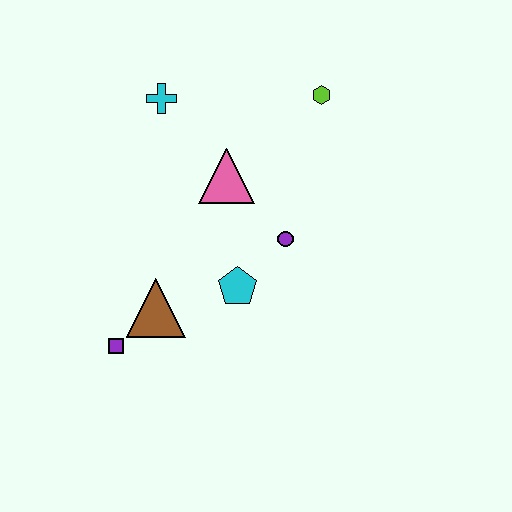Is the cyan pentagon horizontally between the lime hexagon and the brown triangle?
Yes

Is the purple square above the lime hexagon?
No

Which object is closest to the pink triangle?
The purple circle is closest to the pink triangle.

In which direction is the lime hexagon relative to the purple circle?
The lime hexagon is above the purple circle.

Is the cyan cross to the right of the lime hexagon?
No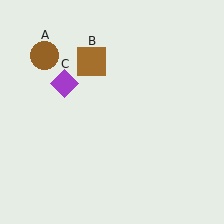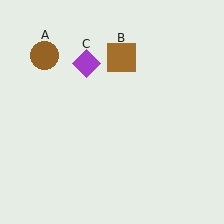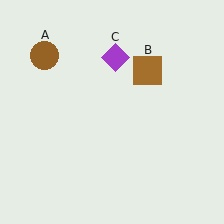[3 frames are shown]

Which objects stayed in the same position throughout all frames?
Brown circle (object A) remained stationary.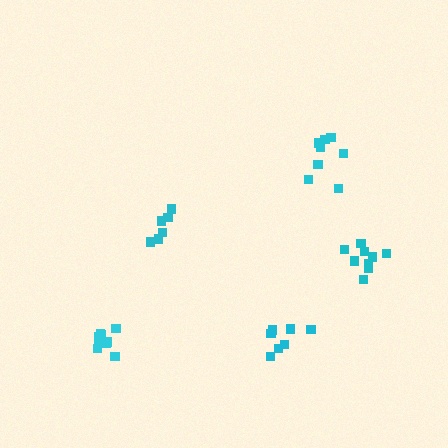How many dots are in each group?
Group 1: 7 dots, Group 2: 6 dots, Group 3: 8 dots, Group 4: 9 dots, Group 5: 9 dots (39 total).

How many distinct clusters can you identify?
There are 5 distinct clusters.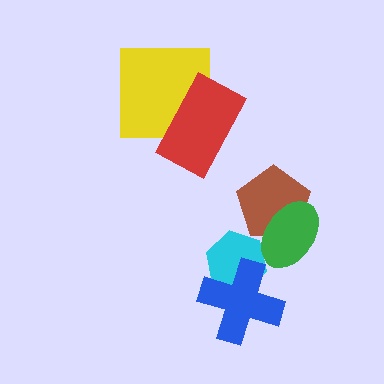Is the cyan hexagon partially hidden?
Yes, it is partially covered by another shape.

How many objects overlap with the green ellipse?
2 objects overlap with the green ellipse.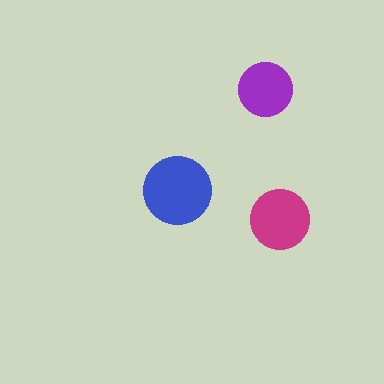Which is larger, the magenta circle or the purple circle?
The magenta one.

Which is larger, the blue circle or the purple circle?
The blue one.